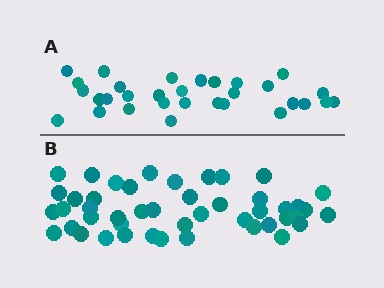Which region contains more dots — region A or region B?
Region B (the bottom region) has more dots.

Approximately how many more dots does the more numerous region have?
Region B has approximately 15 more dots than region A.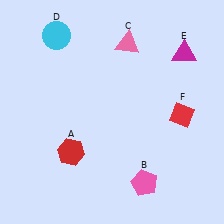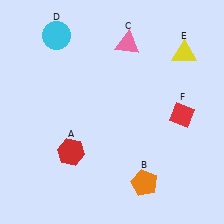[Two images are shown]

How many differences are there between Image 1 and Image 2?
There are 2 differences between the two images.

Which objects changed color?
B changed from pink to orange. E changed from magenta to yellow.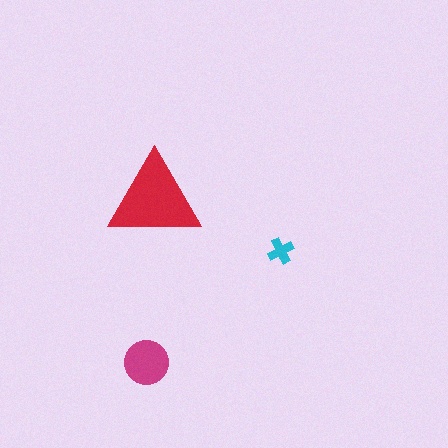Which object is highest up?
The red triangle is topmost.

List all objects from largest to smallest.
The red triangle, the magenta circle, the cyan cross.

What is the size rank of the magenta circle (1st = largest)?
2nd.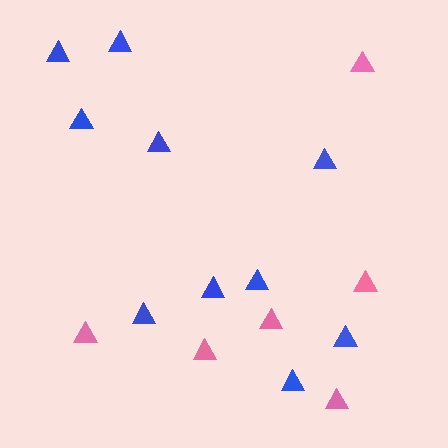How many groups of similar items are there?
There are 2 groups: one group of pink triangles (6) and one group of blue triangles (10).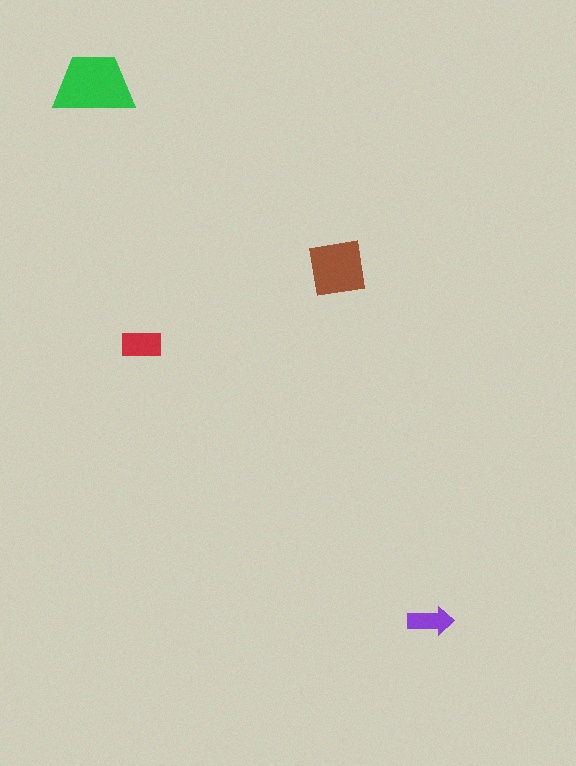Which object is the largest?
The green trapezoid.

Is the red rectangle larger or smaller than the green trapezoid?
Smaller.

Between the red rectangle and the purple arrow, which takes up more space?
The red rectangle.